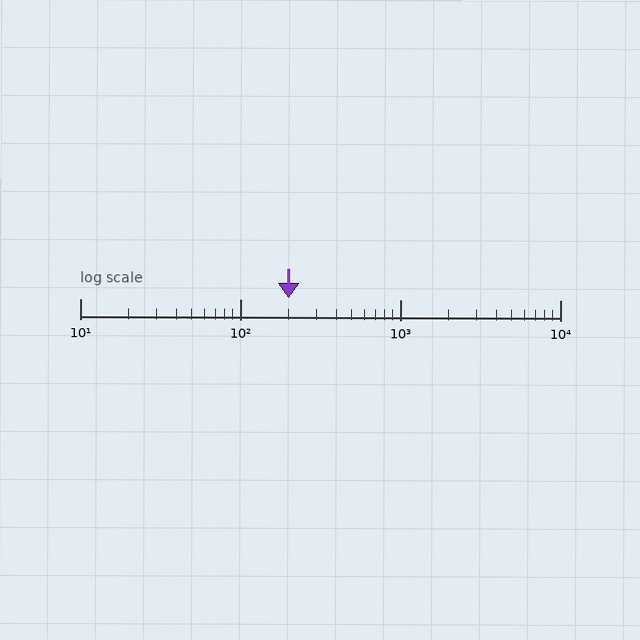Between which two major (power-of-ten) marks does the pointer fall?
The pointer is between 100 and 1000.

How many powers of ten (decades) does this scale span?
The scale spans 3 decades, from 10 to 10000.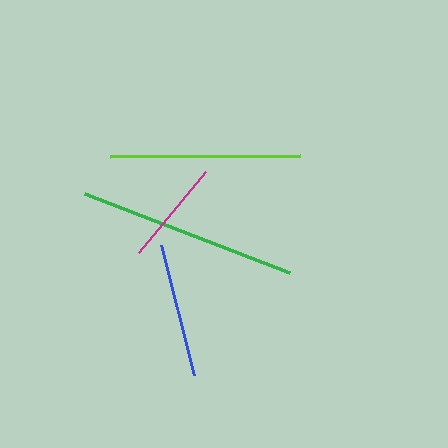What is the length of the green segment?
The green segment is approximately 220 pixels long.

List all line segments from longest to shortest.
From longest to shortest: green, lime, blue, magenta.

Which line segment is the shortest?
The magenta line is the shortest at approximately 105 pixels.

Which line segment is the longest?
The green line is the longest at approximately 220 pixels.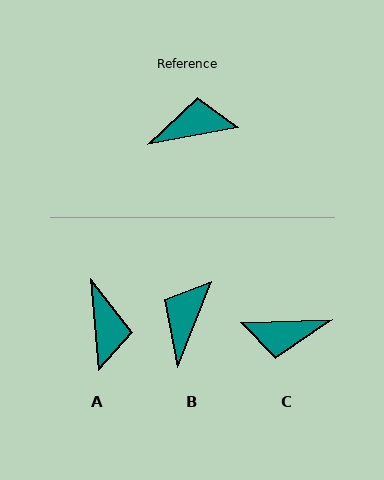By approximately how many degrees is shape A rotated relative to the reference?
Approximately 95 degrees clockwise.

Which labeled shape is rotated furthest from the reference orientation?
C, about 171 degrees away.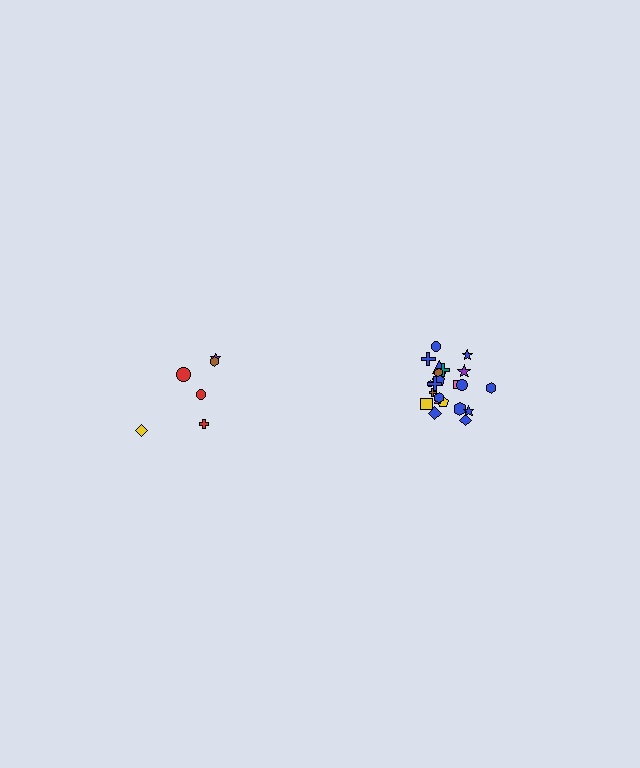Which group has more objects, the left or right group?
The right group.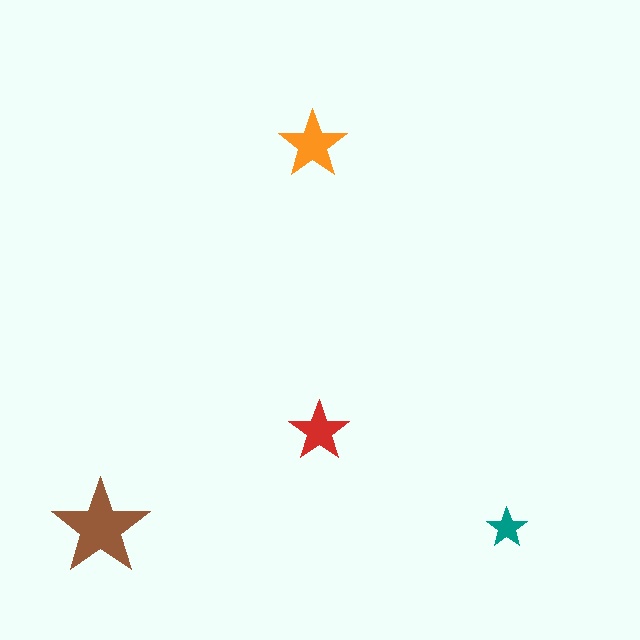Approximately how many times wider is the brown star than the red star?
About 1.5 times wider.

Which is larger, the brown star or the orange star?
The brown one.